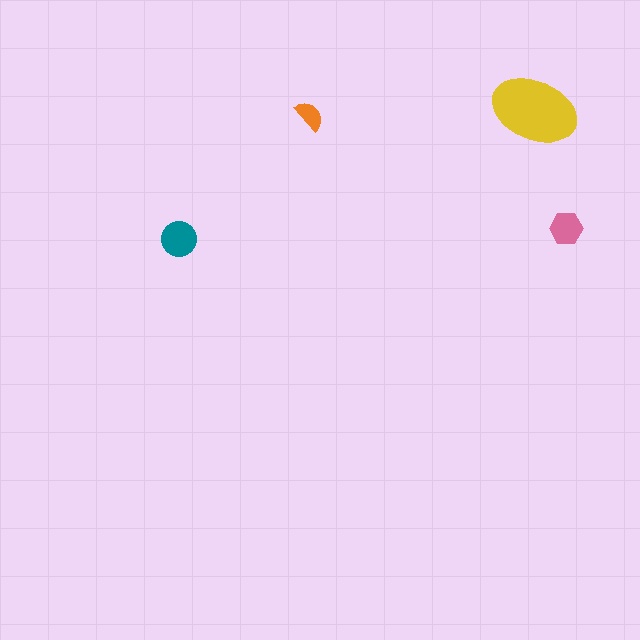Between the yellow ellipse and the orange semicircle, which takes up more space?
The yellow ellipse.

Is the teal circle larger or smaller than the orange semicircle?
Larger.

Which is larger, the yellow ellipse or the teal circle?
The yellow ellipse.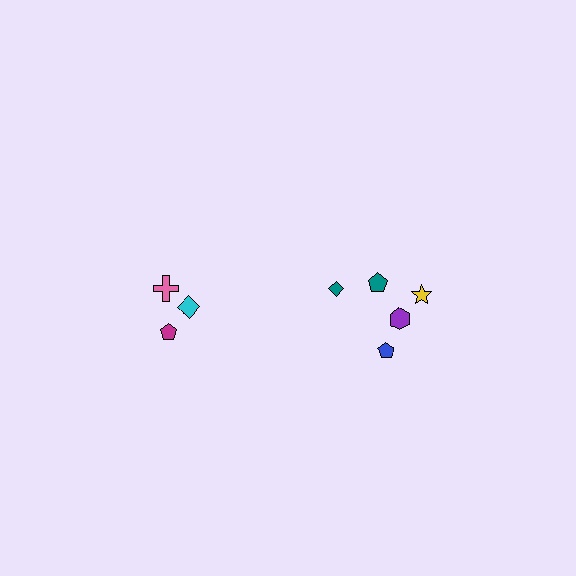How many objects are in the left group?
There are 3 objects.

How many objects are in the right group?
There are 5 objects.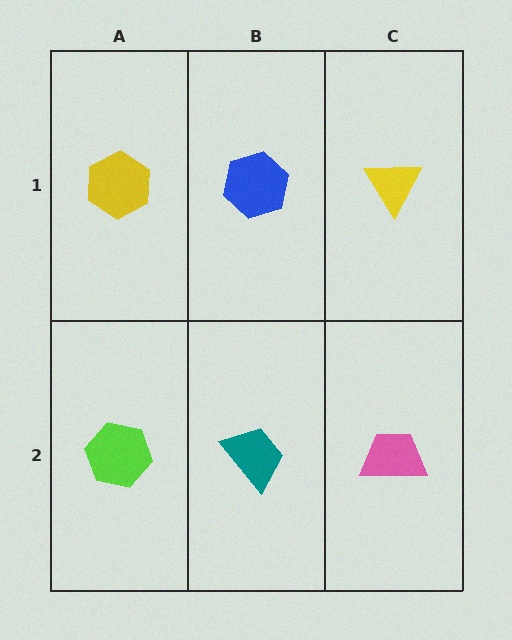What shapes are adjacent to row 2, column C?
A yellow triangle (row 1, column C), a teal trapezoid (row 2, column B).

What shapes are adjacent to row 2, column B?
A blue hexagon (row 1, column B), a lime hexagon (row 2, column A), a pink trapezoid (row 2, column C).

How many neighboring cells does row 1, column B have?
3.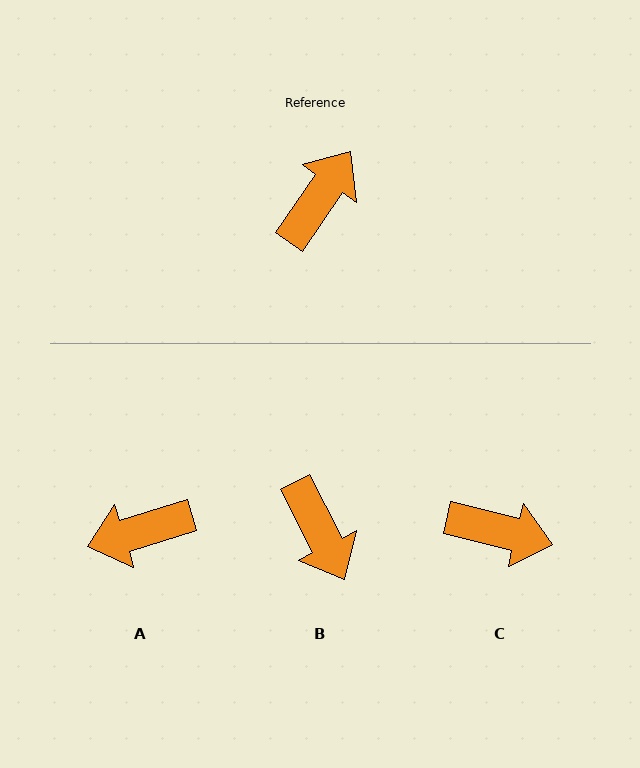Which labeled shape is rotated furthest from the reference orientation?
A, about 141 degrees away.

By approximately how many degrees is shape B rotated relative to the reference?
Approximately 118 degrees clockwise.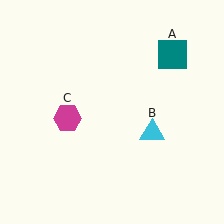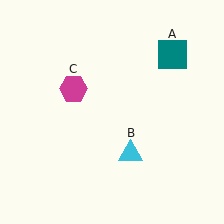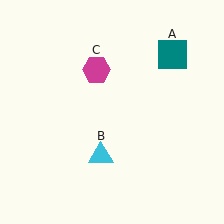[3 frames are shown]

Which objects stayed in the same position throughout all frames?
Teal square (object A) remained stationary.